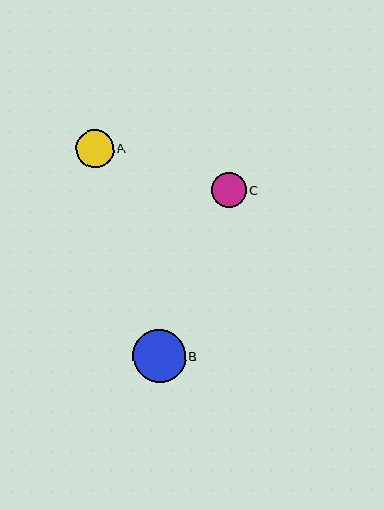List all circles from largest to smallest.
From largest to smallest: B, A, C.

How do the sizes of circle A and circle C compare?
Circle A and circle C are approximately the same size.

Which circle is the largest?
Circle B is the largest with a size of approximately 53 pixels.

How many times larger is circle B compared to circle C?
Circle B is approximately 1.5 times the size of circle C.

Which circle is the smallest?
Circle C is the smallest with a size of approximately 35 pixels.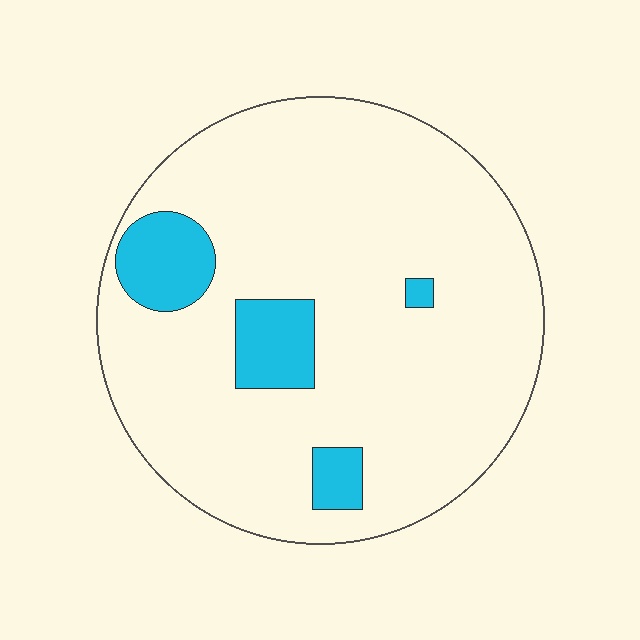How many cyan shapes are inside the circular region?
4.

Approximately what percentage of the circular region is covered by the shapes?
Approximately 10%.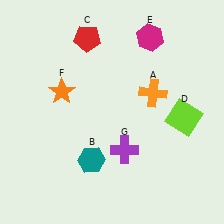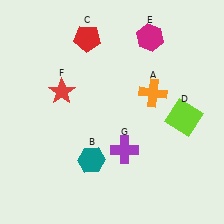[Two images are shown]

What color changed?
The star (F) changed from orange in Image 1 to red in Image 2.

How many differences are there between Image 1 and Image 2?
There is 1 difference between the two images.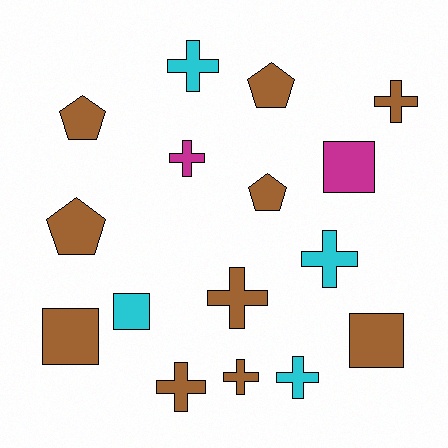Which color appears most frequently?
Brown, with 10 objects.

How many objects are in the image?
There are 16 objects.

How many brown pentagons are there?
There are 4 brown pentagons.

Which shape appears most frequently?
Cross, with 8 objects.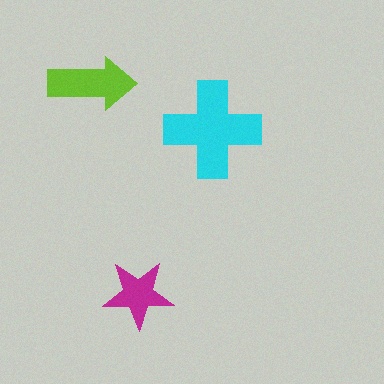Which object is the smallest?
The magenta star.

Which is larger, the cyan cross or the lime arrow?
The cyan cross.